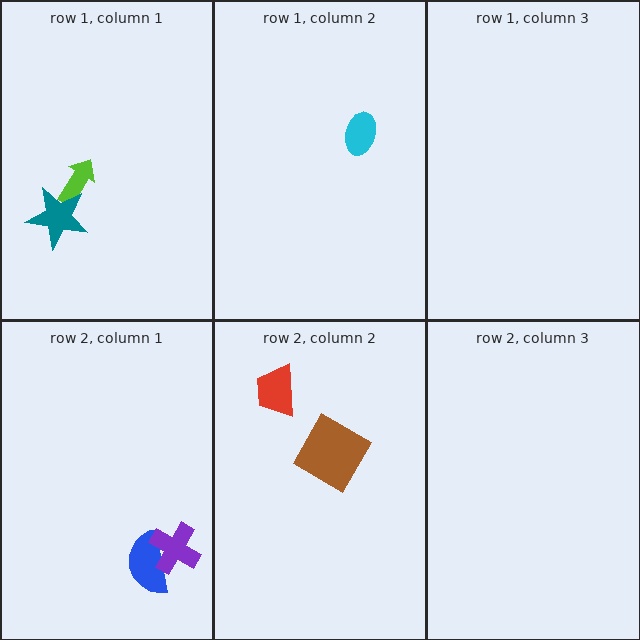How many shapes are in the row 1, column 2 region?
1.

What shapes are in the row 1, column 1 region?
The lime arrow, the teal star.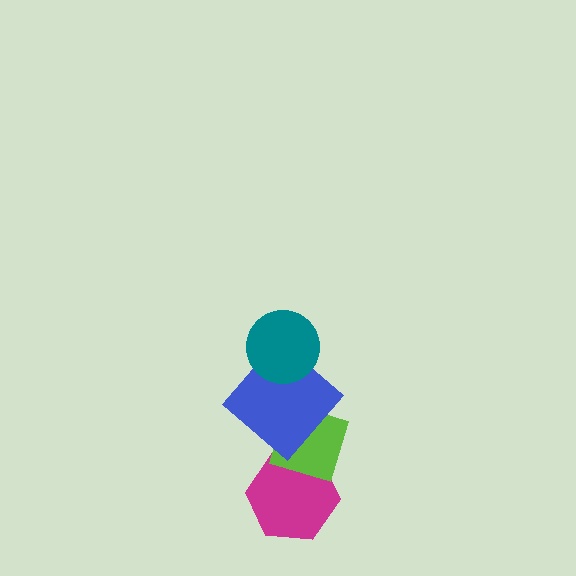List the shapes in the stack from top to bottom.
From top to bottom: the teal circle, the blue diamond, the lime diamond, the magenta hexagon.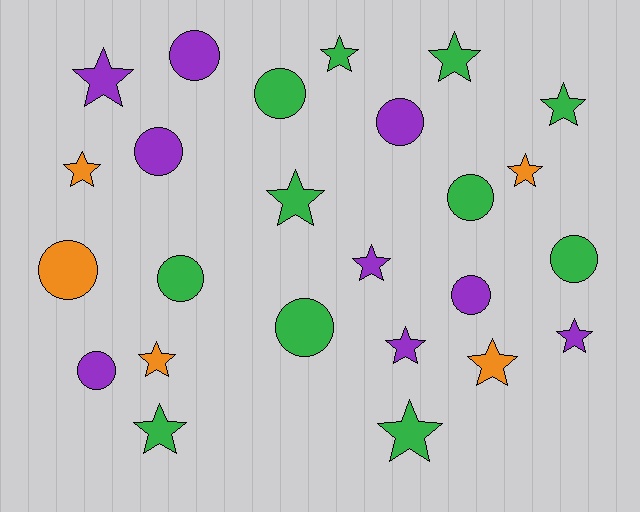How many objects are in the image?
There are 25 objects.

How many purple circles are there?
There are 5 purple circles.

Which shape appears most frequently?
Star, with 14 objects.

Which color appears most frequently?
Green, with 11 objects.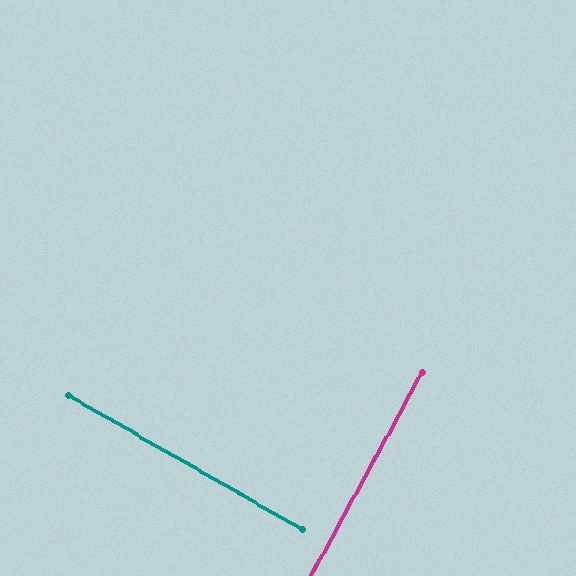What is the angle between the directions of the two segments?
Approximately 89 degrees.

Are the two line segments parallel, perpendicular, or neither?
Perpendicular — they meet at approximately 89°.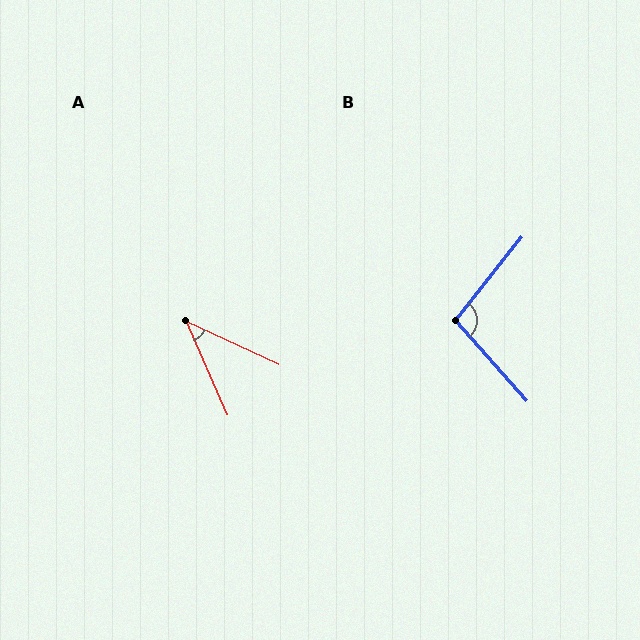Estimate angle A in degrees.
Approximately 42 degrees.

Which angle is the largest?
B, at approximately 100 degrees.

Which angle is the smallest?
A, at approximately 42 degrees.